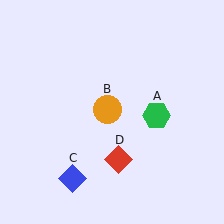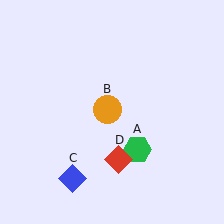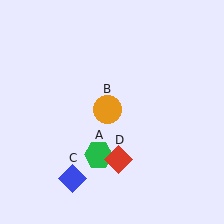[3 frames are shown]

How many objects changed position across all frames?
1 object changed position: green hexagon (object A).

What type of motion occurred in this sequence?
The green hexagon (object A) rotated clockwise around the center of the scene.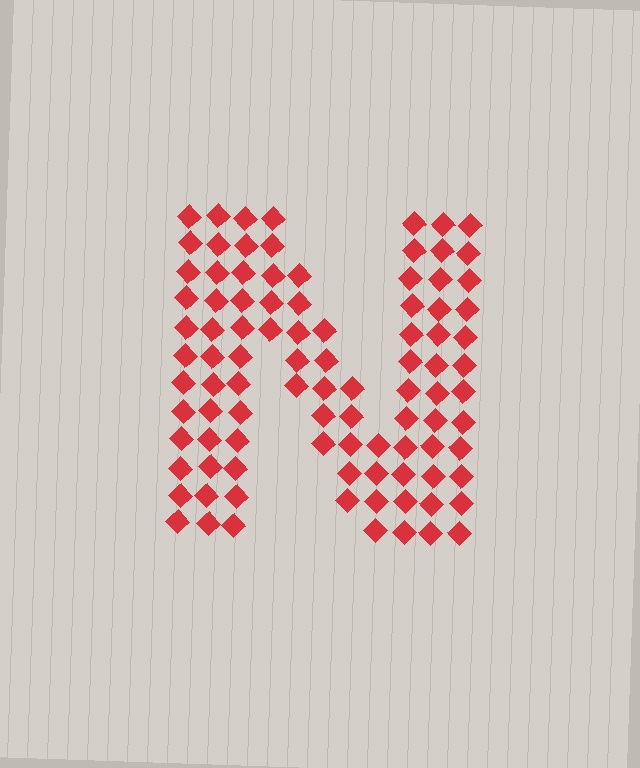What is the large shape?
The large shape is the letter N.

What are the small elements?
The small elements are diamonds.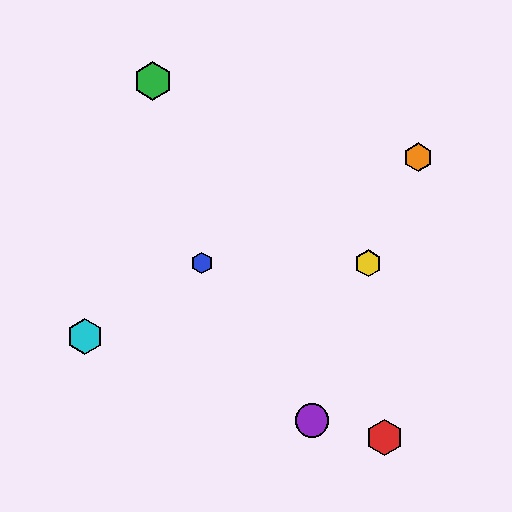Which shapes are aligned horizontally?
The blue hexagon, the yellow hexagon are aligned horizontally.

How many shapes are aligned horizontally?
2 shapes (the blue hexagon, the yellow hexagon) are aligned horizontally.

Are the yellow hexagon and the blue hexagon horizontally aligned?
Yes, both are at y≈263.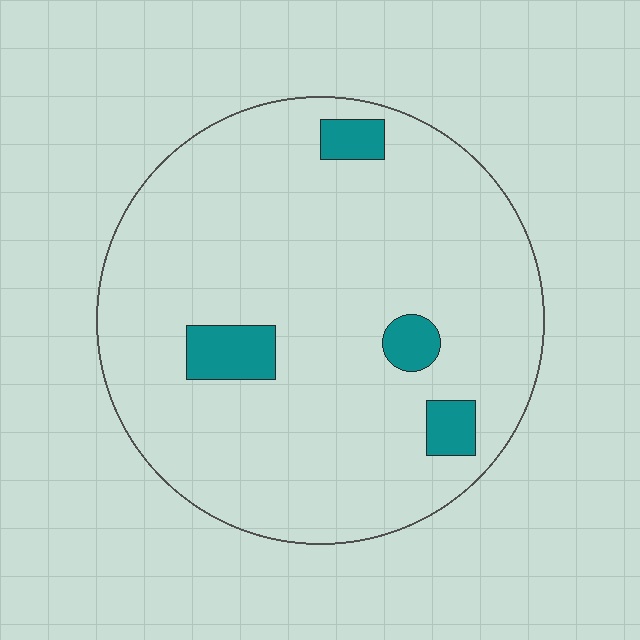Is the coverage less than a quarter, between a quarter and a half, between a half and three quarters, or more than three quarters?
Less than a quarter.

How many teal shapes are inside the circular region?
4.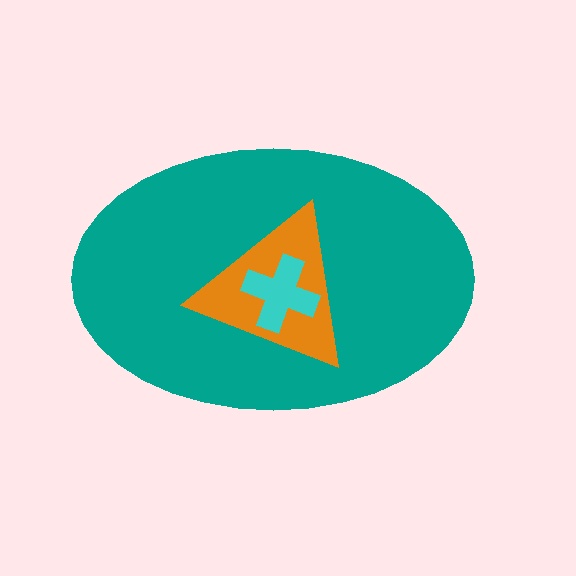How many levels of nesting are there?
3.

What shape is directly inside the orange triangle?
The cyan cross.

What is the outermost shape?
The teal ellipse.